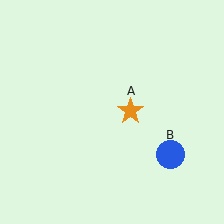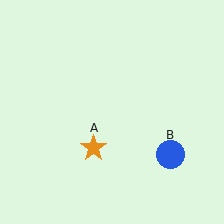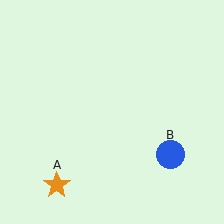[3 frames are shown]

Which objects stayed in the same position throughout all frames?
Blue circle (object B) remained stationary.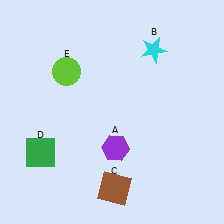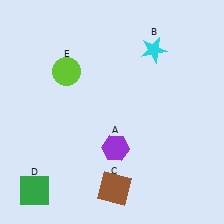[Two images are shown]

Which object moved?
The green square (D) moved down.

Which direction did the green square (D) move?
The green square (D) moved down.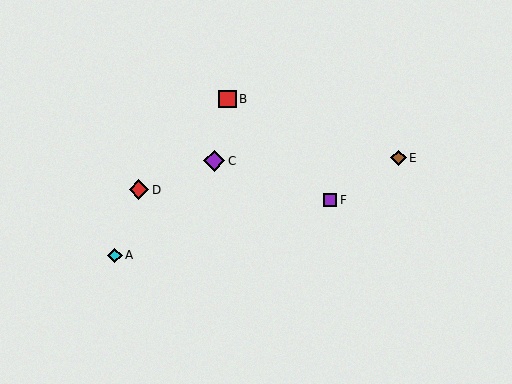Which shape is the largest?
The purple diamond (labeled C) is the largest.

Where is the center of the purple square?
The center of the purple square is at (330, 200).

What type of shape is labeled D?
Shape D is a red diamond.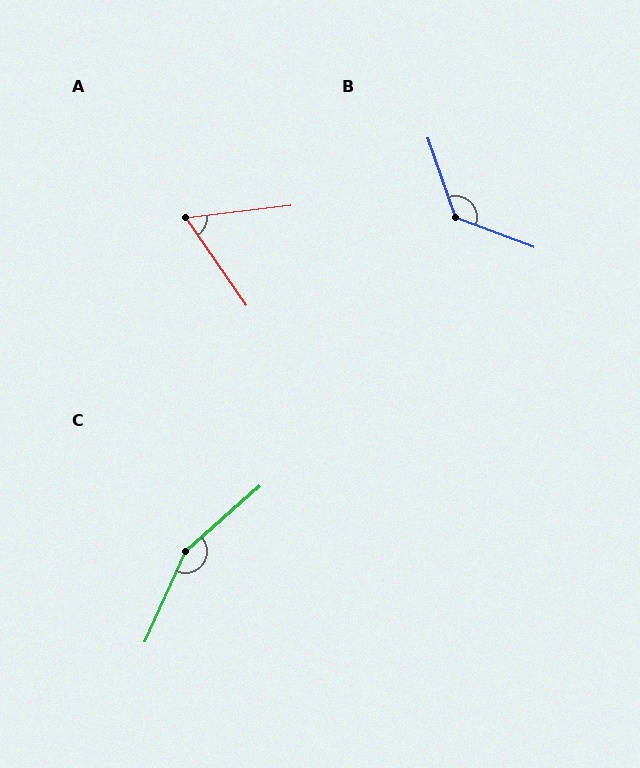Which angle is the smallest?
A, at approximately 62 degrees.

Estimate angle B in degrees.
Approximately 130 degrees.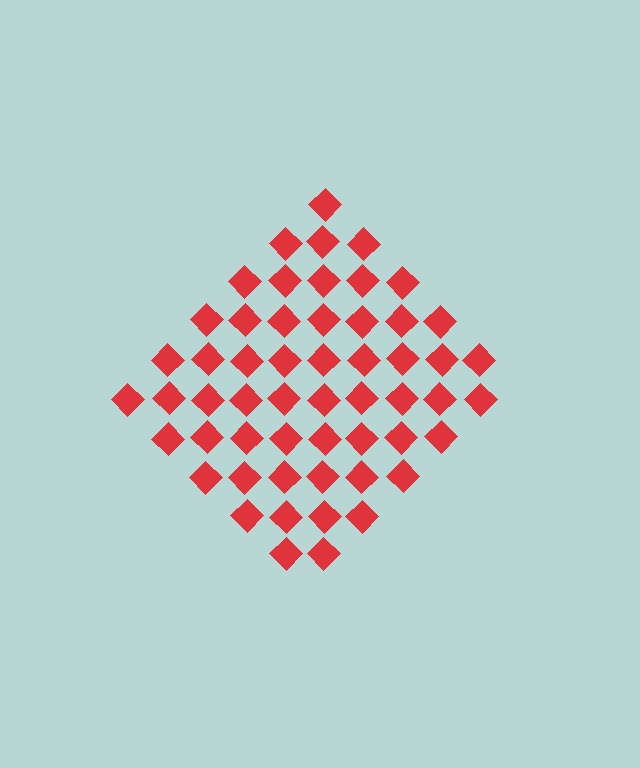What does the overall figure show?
The overall figure shows a diamond.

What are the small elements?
The small elements are diamonds.